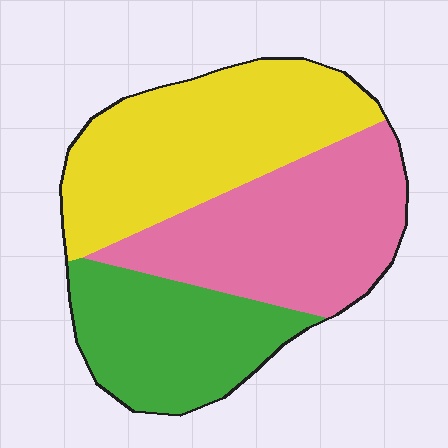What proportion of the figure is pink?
Pink takes up about three eighths (3/8) of the figure.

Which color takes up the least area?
Green, at roughly 25%.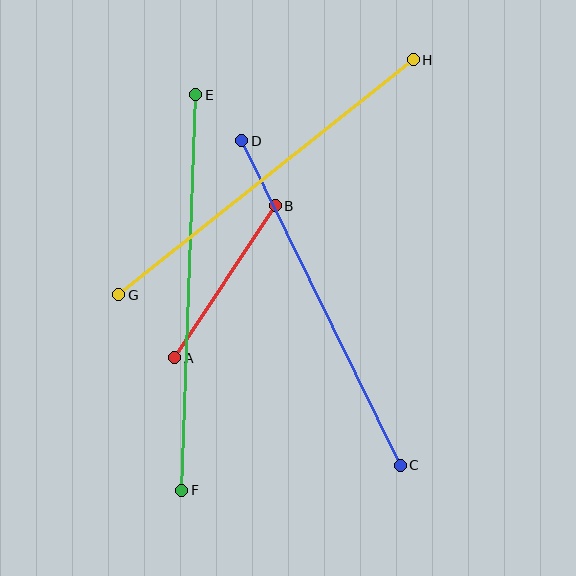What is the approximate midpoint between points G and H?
The midpoint is at approximately (266, 177) pixels.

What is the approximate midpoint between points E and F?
The midpoint is at approximately (189, 292) pixels.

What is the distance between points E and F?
The distance is approximately 396 pixels.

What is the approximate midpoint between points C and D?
The midpoint is at approximately (321, 303) pixels.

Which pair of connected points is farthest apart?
Points E and F are farthest apart.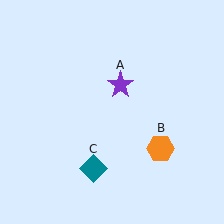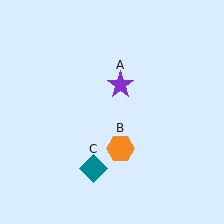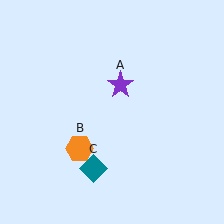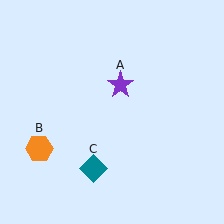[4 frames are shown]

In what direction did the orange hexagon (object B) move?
The orange hexagon (object B) moved left.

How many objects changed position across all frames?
1 object changed position: orange hexagon (object B).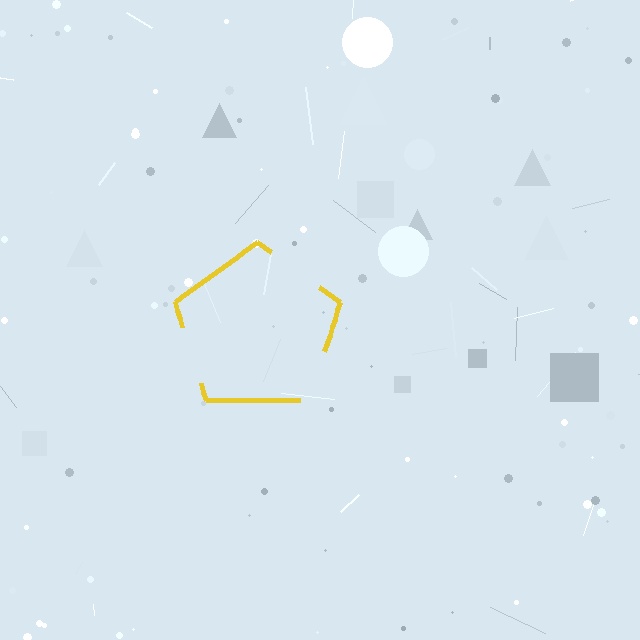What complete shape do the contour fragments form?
The contour fragments form a pentagon.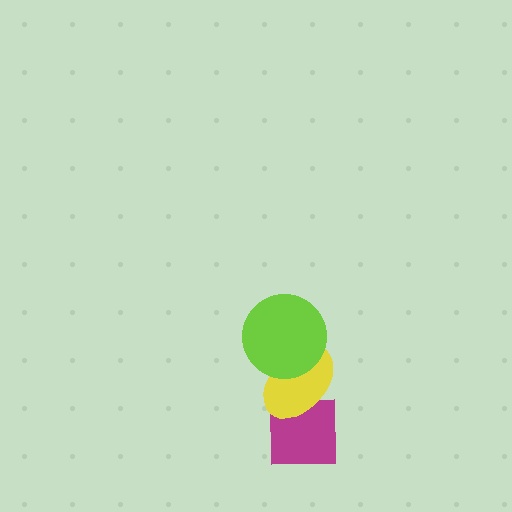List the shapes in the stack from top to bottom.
From top to bottom: the lime circle, the yellow ellipse, the magenta square.